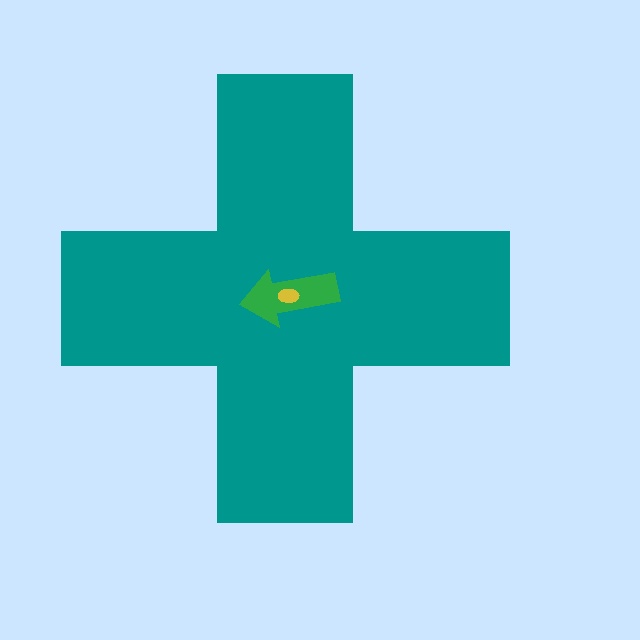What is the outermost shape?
The teal cross.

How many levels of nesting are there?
3.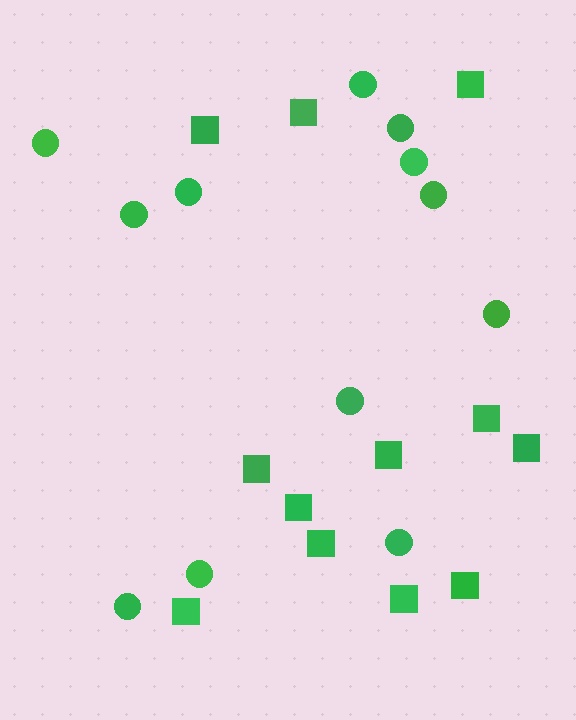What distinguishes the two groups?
There are 2 groups: one group of circles (12) and one group of squares (12).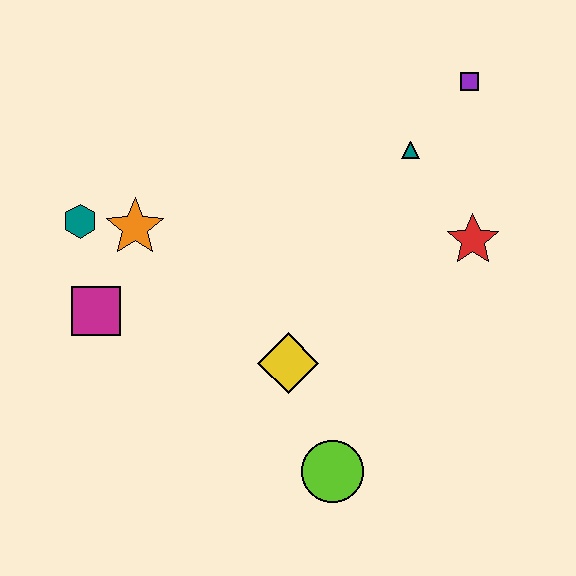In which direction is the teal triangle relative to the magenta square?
The teal triangle is to the right of the magenta square.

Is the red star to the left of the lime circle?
No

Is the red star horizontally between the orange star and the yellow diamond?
No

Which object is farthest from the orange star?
The purple square is farthest from the orange star.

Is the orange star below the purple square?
Yes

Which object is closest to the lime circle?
The yellow diamond is closest to the lime circle.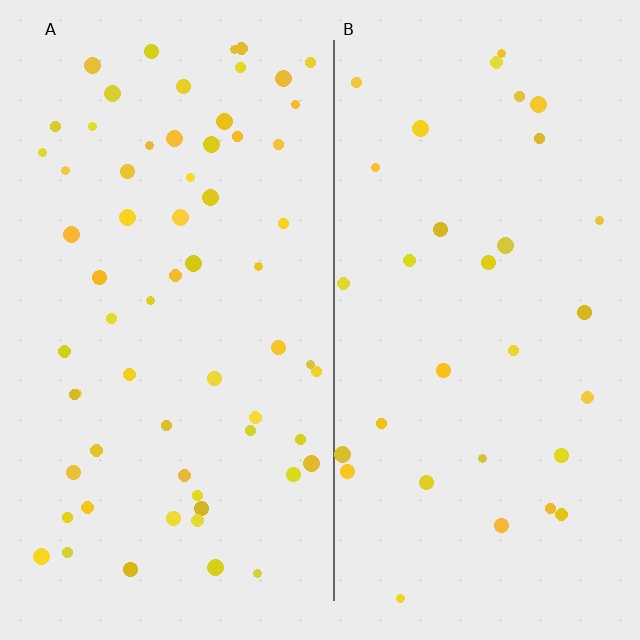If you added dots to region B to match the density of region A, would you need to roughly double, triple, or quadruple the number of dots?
Approximately double.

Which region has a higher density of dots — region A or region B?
A (the left).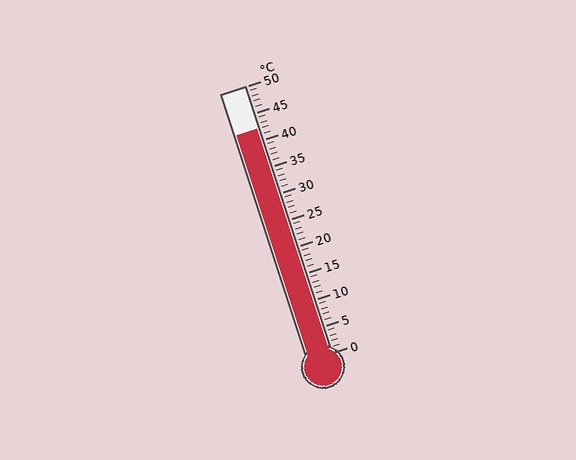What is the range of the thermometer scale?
The thermometer scale ranges from 0°C to 50°C.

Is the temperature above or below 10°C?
The temperature is above 10°C.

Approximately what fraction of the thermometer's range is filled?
The thermometer is filled to approximately 85% of its range.